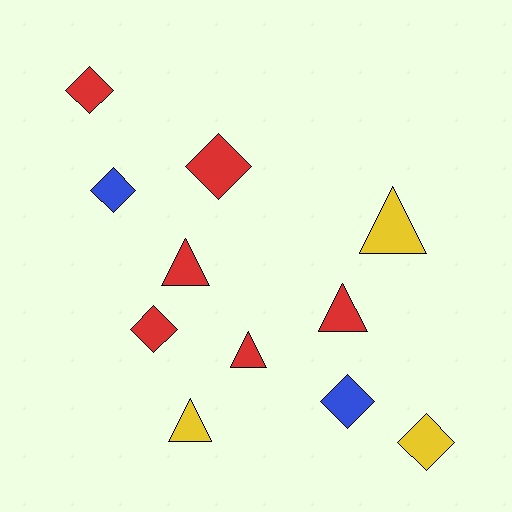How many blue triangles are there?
There are no blue triangles.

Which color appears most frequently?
Red, with 6 objects.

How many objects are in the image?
There are 11 objects.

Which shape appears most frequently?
Diamond, with 6 objects.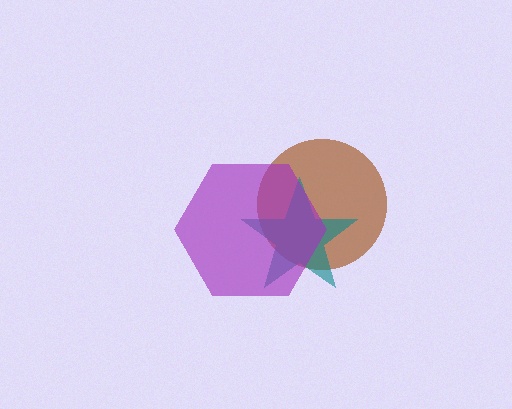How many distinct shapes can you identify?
There are 3 distinct shapes: a brown circle, a teal star, a purple hexagon.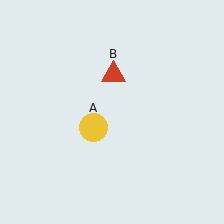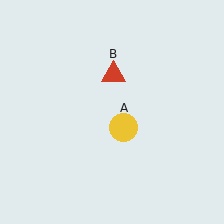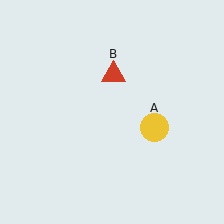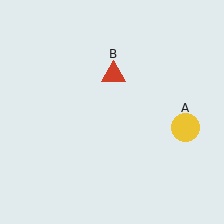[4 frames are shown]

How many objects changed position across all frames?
1 object changed position: yellow circle (object A).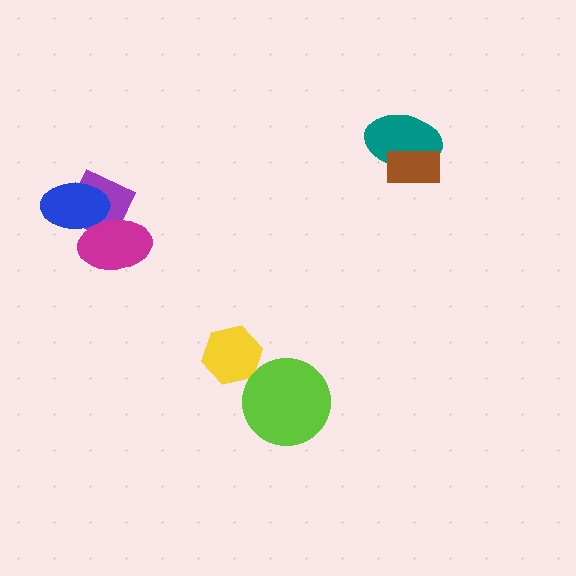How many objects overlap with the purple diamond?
2 objects overlap with the purple diamond.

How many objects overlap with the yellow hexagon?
0 objects overlap with the yellow hexagon.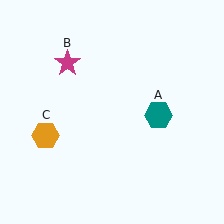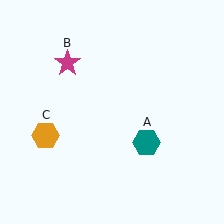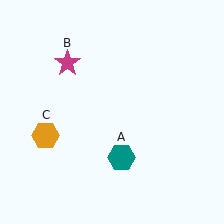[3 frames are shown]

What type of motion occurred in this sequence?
The teal hexagon (object A) rotated clockwise around the center of the scene.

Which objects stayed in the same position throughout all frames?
Magenta star (object B) and orange hexagon (object C) remained stationary.